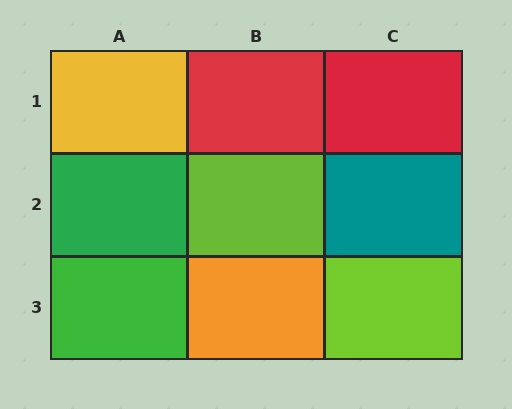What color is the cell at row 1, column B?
Red.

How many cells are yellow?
1 cell is yellow.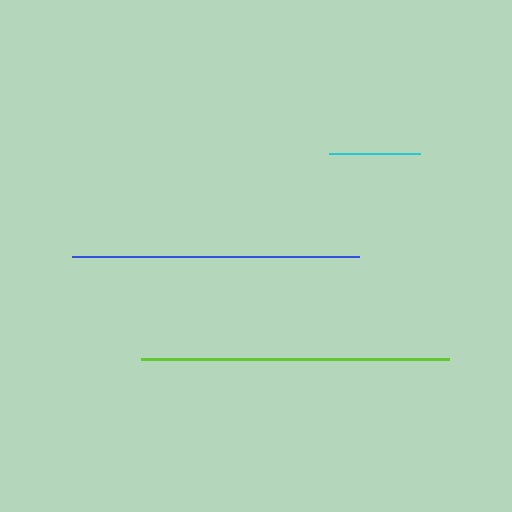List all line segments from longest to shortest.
From longest to shortest: lime, blue, cyan.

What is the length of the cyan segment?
The cyan segment is approximately 91 pixels long.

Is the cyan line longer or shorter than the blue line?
The blue line is longer than the cyan line.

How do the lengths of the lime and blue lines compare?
The lime and blue lines are approximately the same length.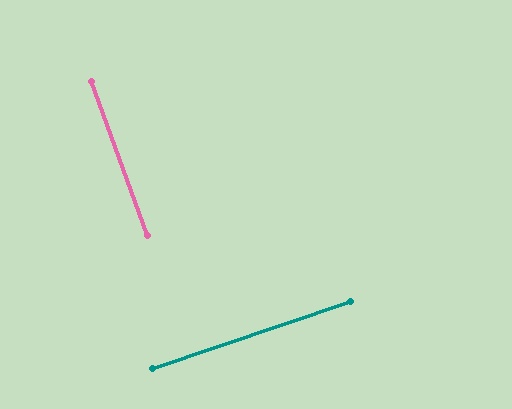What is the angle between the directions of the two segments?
Approximately 88 degrees.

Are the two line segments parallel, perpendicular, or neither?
Perpendicular — they meet at approximately 88°.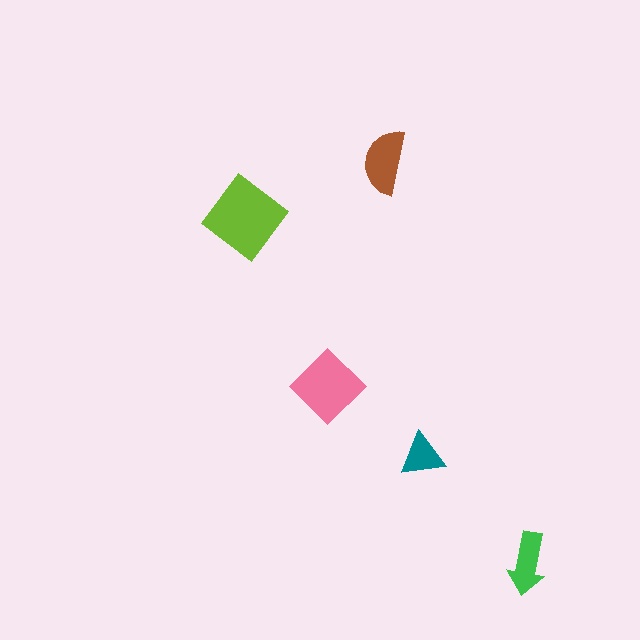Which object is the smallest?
The teal triangle.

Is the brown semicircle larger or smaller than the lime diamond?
Smaller.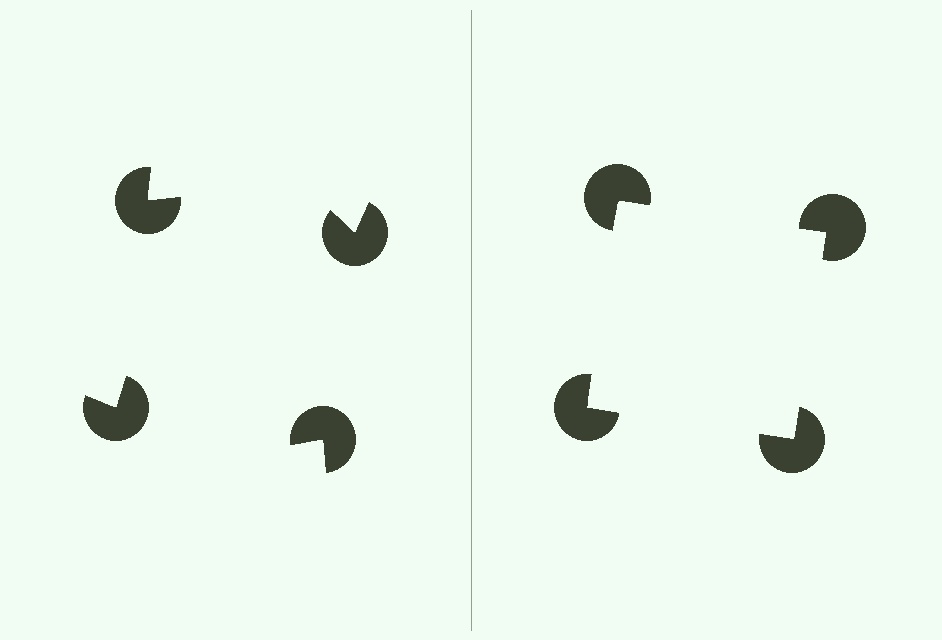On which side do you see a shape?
An illusory square appears on the right side. On the left side the wedge cuts are rotated, so no coherent shape forms.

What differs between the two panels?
The pac-man discs are positioned identically on both sides; only the wedge orientations differ. On the right they align to a square; on the left they are misaligned.